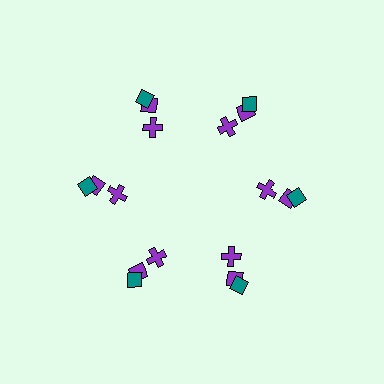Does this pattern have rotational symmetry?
Yes, this pattern has 6-fold rotational symmetry. It looks the same after rotating 60 degrees around the center.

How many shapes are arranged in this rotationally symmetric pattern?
There are 18 shapes, arranged in 6 groups of 3.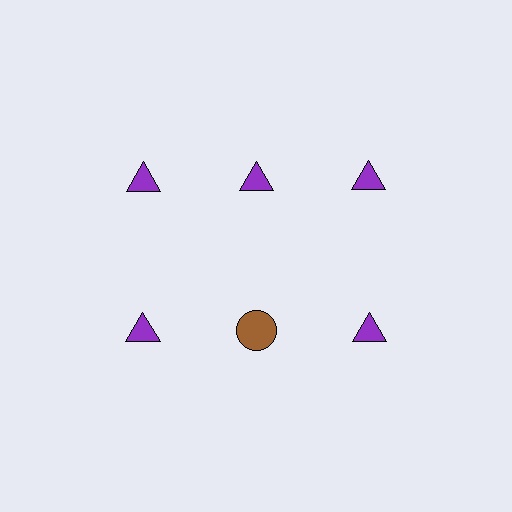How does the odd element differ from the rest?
It differs in both color (brown instead of purple) and shape (circle instead of triangle).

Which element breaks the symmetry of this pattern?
The brown circle in the second row, second from left column breaks the symmetry. All other shapes are purple triangles.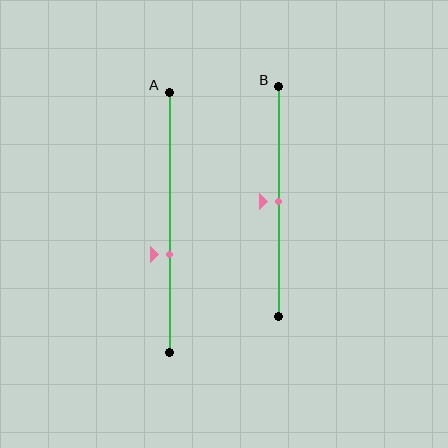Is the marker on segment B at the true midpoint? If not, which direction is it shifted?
Yes, the marker on segment B is at the true midpoint.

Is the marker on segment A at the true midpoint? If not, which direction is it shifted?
No, the marker on segment A is shifted downward by about 12% of the segment length.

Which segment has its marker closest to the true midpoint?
Segment B has its marker closest to the true midpoint.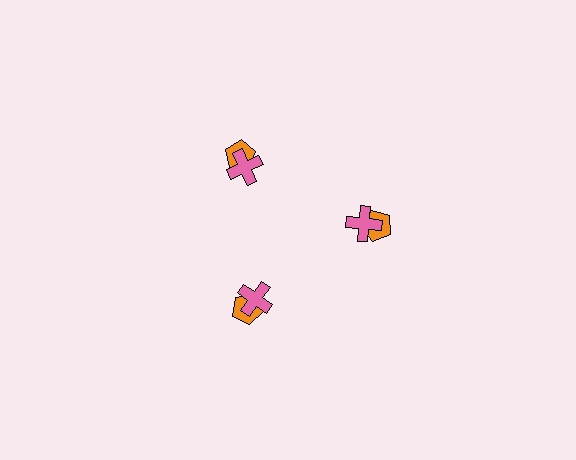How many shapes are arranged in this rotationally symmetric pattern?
There are 6 shapes, arranged in 3 groups of 2.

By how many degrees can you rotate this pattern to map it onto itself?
The pattern maps onto itself every 120 degrees of rotation.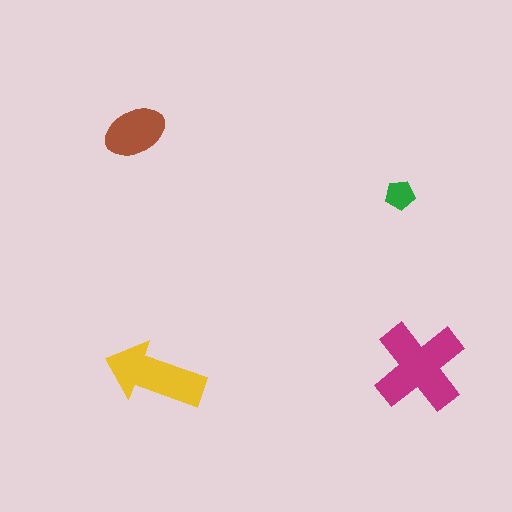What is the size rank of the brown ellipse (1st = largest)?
3rd.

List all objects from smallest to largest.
The green pentagon, the brown ellipse, the yellow arrow, the magenta cross.